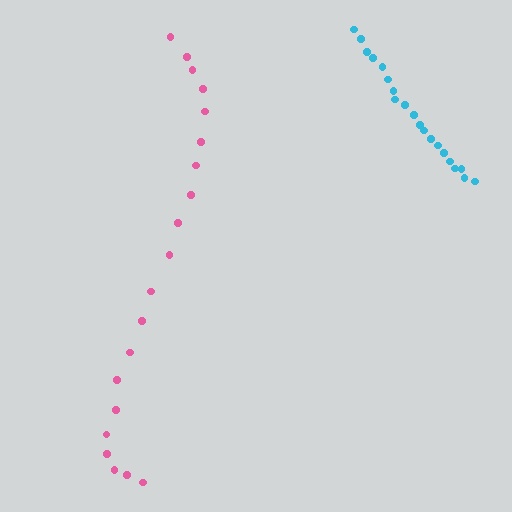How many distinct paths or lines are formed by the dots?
There are 2 distinct paths.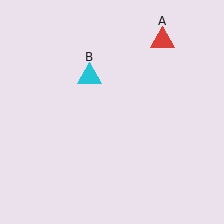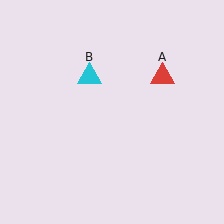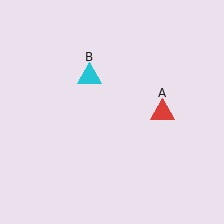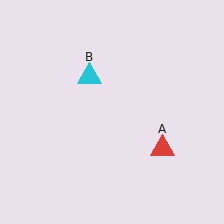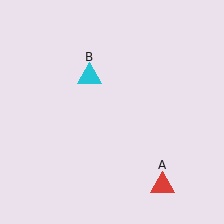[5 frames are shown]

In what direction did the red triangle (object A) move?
The red triangle (object A) moved down.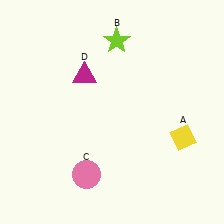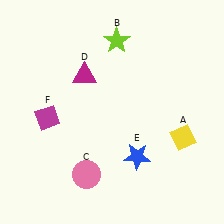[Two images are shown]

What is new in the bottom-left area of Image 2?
A magenta diamond (F) was added in the bottom-left area of Image 2.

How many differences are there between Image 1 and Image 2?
There are 2 differences between the two images.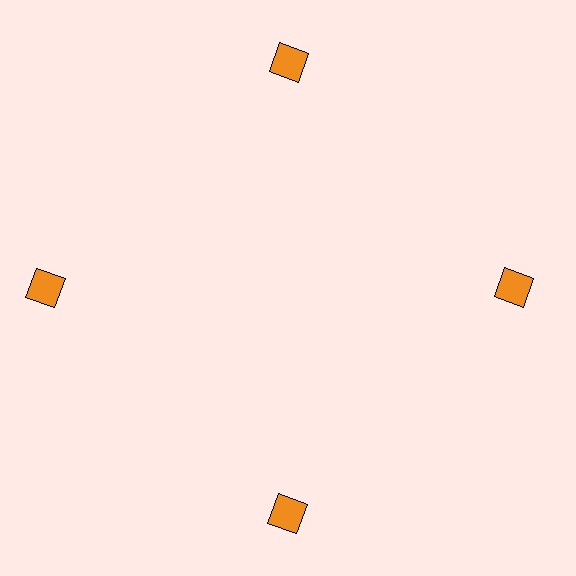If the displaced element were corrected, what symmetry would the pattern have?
It would have 4-fold rotational symmetry — the pattern would map onto itself every 90 degrees.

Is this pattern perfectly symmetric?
No. The 4 orange squares are arranged in a ring, but one element near the 9 o'clock position is pushed outward from the center, breaking the 4-fold rotational symmetry.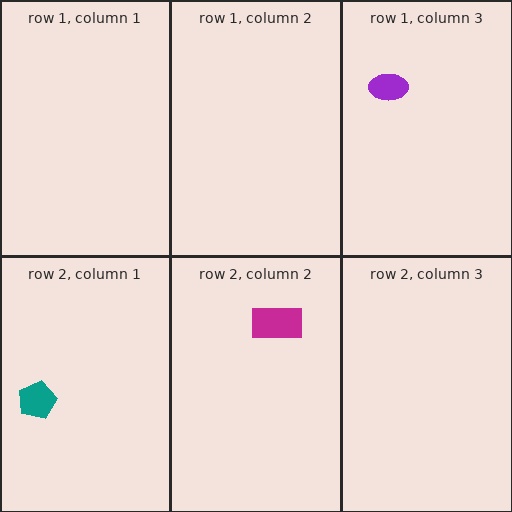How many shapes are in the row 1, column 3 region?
1.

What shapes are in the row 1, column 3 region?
The purple ellipse.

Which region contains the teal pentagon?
The row 2, column 1 region.